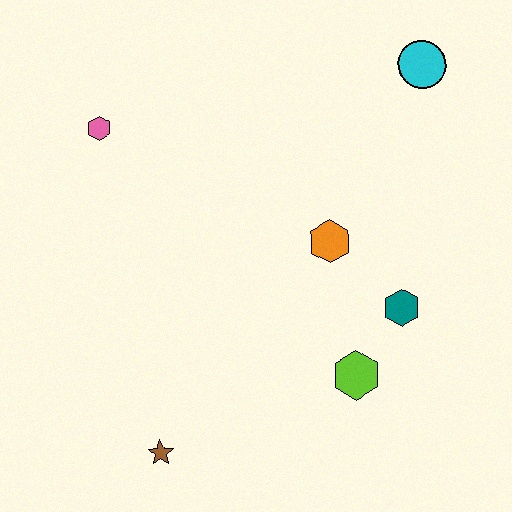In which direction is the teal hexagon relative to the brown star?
The teal hexagon is to the right of the brown star.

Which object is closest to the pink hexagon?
The orange hexagon is closest to the pink hexagon.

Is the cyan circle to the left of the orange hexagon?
No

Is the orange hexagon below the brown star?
No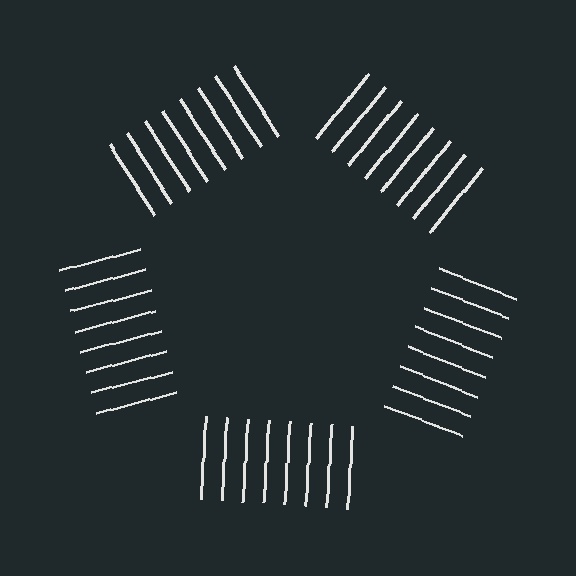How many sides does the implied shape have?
5 sides — the line-ends trace a pentagon.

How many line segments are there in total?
40 — 8 along each of the 5 edges.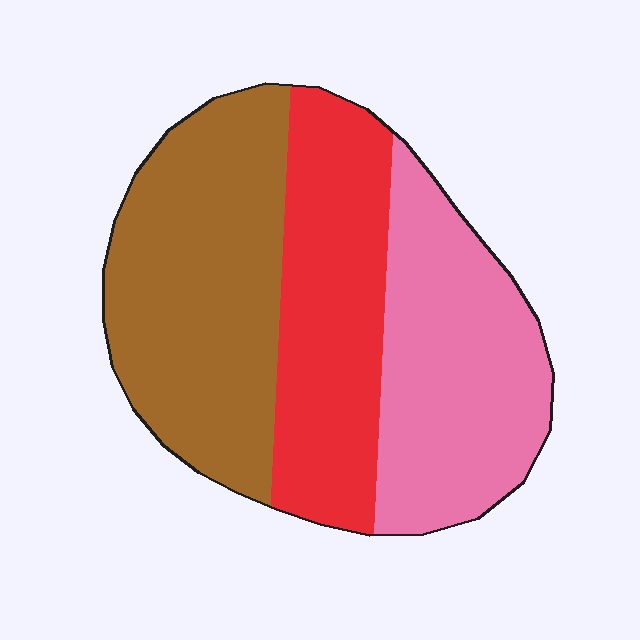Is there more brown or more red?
Brown.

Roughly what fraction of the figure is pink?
Pink takes up between a quarter and a half of the figure.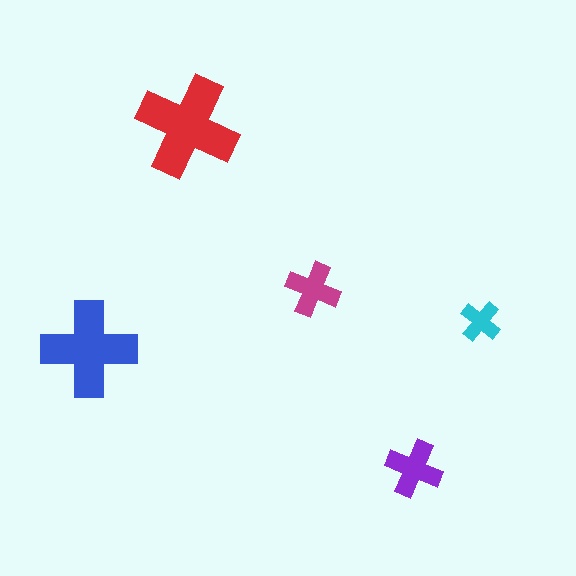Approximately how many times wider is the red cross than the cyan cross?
About 2.5 times wider.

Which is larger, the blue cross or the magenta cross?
The blue one.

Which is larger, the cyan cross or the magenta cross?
The magenta one.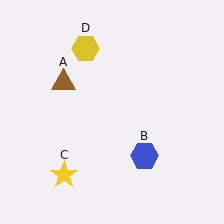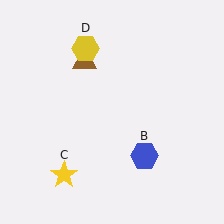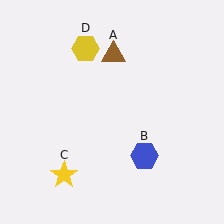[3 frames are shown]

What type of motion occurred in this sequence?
The brown triangle (object A) rotated clockwise around the center of the scene.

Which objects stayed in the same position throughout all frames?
Blue hexagon (object B) and yellow star (object C) and yellow hexagon (object D) remained stationary.